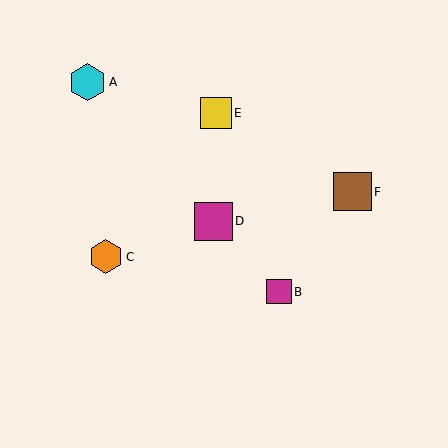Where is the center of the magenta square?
The center of the magenta square is at (213, 221).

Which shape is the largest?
The magenta square (labeled D) is the largest.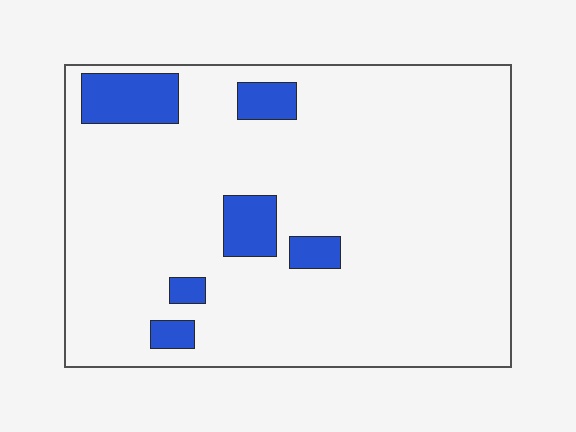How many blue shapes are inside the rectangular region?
6.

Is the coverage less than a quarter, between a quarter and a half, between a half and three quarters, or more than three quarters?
Less than a quarter.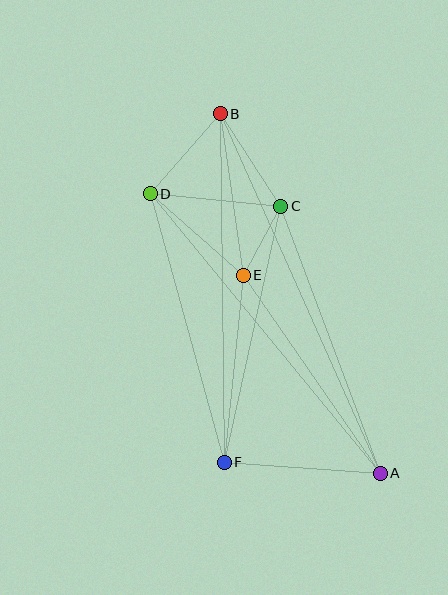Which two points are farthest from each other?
Points A and B are farthest from each other.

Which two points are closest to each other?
Points C and E are closest to each other.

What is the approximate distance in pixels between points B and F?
The distance between B and F is approximately 348 pixels.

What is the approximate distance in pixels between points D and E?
The distance between D and E is approximately 123 pixels.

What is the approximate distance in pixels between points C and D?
The distance between C and D is approximately 131 pixels.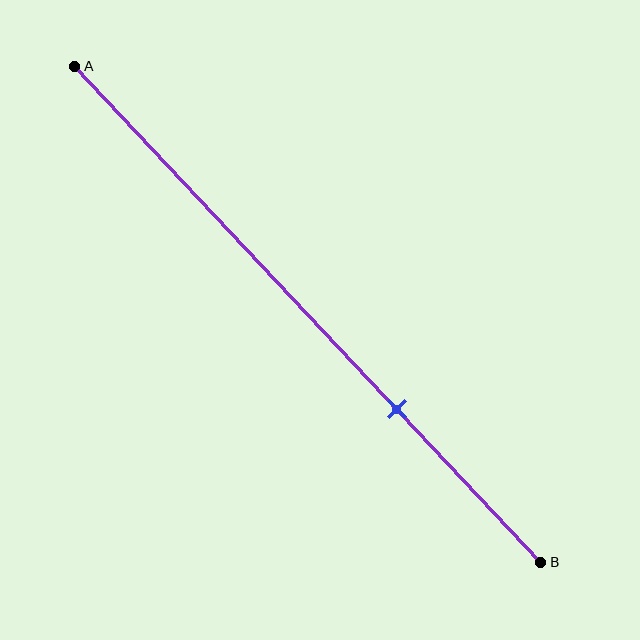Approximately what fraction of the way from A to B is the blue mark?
The blue mark is approximately 70% of the way from A to B.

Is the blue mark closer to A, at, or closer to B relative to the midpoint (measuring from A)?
The blue mark is closer to point B than the midpoint of segment AB.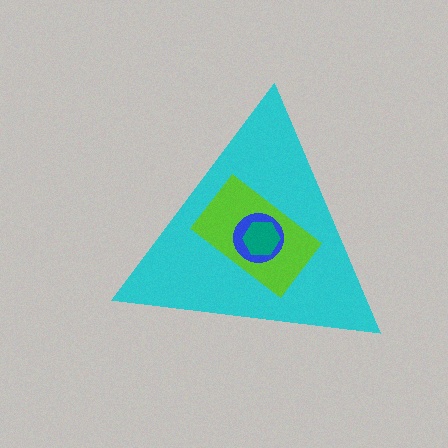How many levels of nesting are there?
4.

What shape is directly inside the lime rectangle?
The blue circle.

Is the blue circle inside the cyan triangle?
Yes.